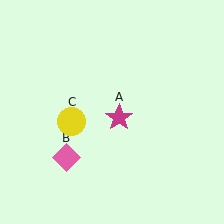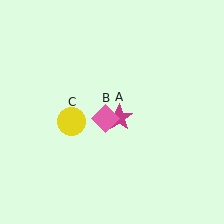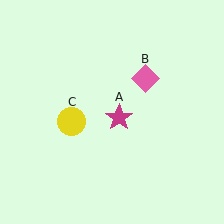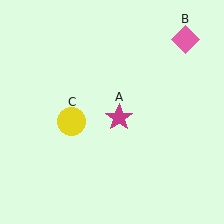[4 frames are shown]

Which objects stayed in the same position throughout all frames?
Magenta star (object A) and yellow circle (object C) remained stationary.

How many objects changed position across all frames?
1 object changed position: pink diamond (object B).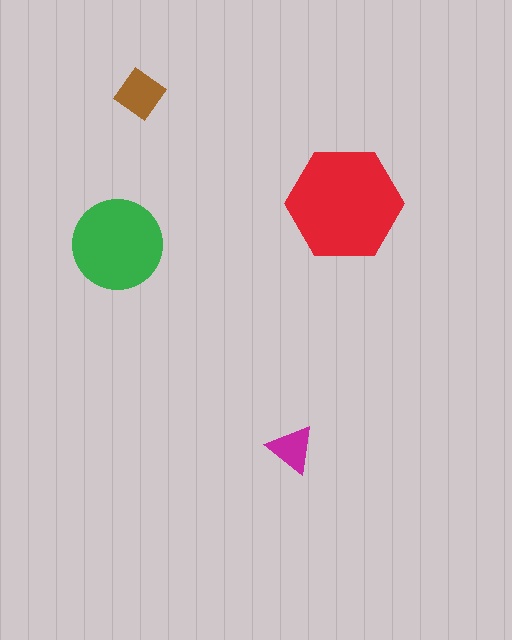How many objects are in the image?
There are 4 objects in the image.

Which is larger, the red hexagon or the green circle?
The red hexagon.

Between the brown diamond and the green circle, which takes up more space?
The green circle.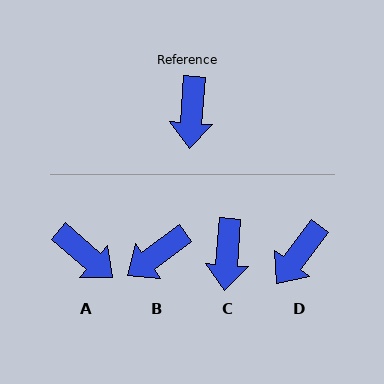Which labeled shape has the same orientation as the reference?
C.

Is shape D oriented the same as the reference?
No, it is off by about 33 degrees.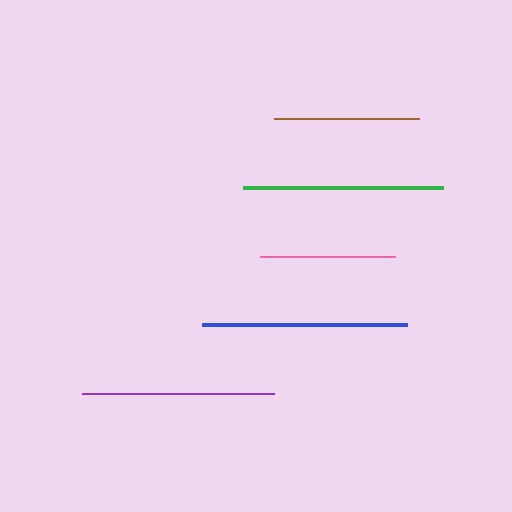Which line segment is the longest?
The blue line is the longest at approximately 205 pixels.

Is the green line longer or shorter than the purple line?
The green line is longer than the purple line.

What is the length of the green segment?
The green segment is approximately 201 pixels long.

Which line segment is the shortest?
The pink line is the shortest at approximately 135 pixels.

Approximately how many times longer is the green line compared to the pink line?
The green line is approximately 1.5 times the length of the pink line.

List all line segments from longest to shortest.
From longest to shortest: blue, green, purple, brown, pink.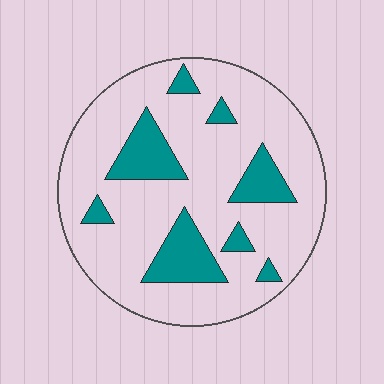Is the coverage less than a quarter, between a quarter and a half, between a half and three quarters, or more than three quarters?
Less than a quarter.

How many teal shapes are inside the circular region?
8.